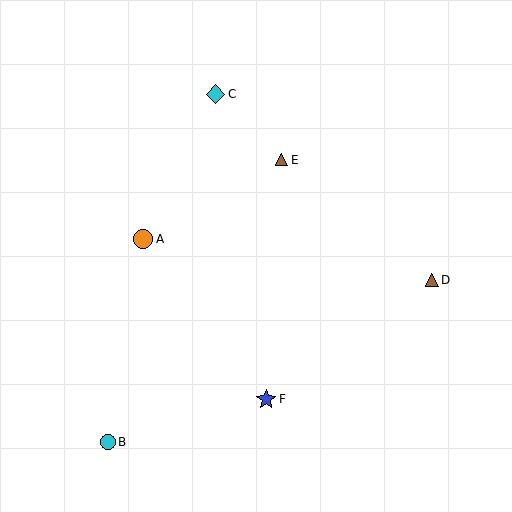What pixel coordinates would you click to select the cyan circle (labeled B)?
Click at (108, 442) to select the cyan circle B.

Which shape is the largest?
The orange circle (labeled A) is the largest.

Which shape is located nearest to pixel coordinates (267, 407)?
The blue star (labeled F) at (266, 399) is nearest to that location.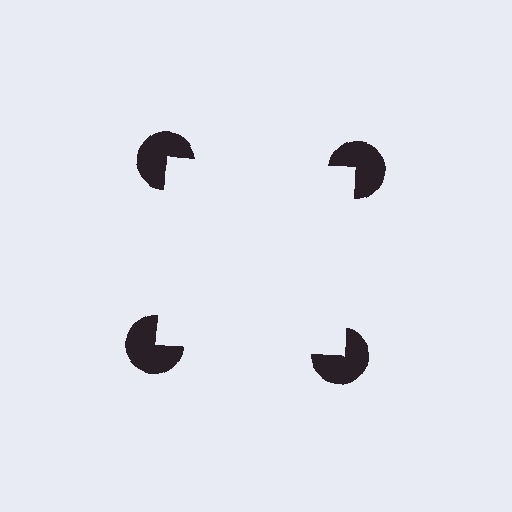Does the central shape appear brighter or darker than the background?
It typically appears slightly brighter than the background, even though no actual brightness change is drawn.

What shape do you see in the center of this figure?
An illusory square — its edges are inferred from the aligned wedge cuts in the pac-man discs, not physically drawn.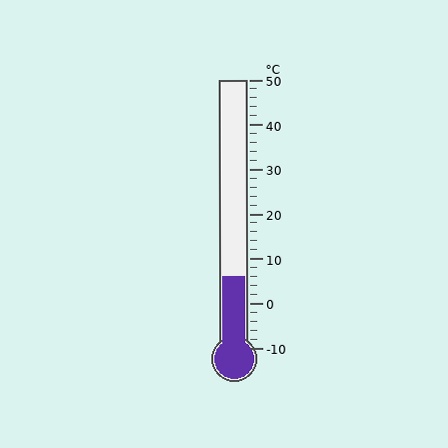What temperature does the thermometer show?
The thermometer shows approximately 6°C.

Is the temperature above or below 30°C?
The temperature is below 30°C.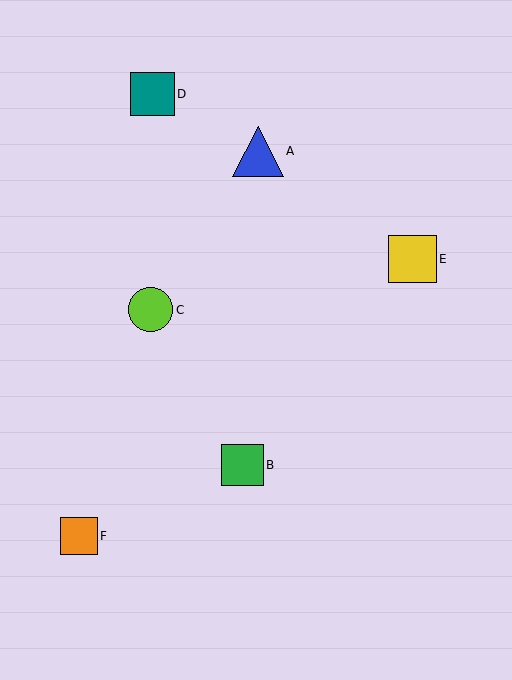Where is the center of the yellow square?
The center of the yellow square is at (412, 259).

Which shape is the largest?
The blue triangle (labeled A) is the largest.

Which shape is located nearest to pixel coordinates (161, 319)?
The lime circle (labeled C) at (151, 310) is nearest to that location.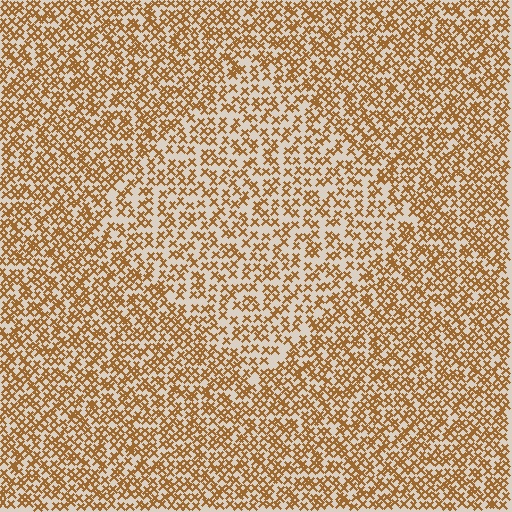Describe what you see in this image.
The image contains small brown elements arranged at two different densities. A diamond-shaped region is visible where the elements are less densely packed than the surrounding area.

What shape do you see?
I see a diamond.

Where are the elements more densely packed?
The elements are more densely packed outside the diamond boundary.